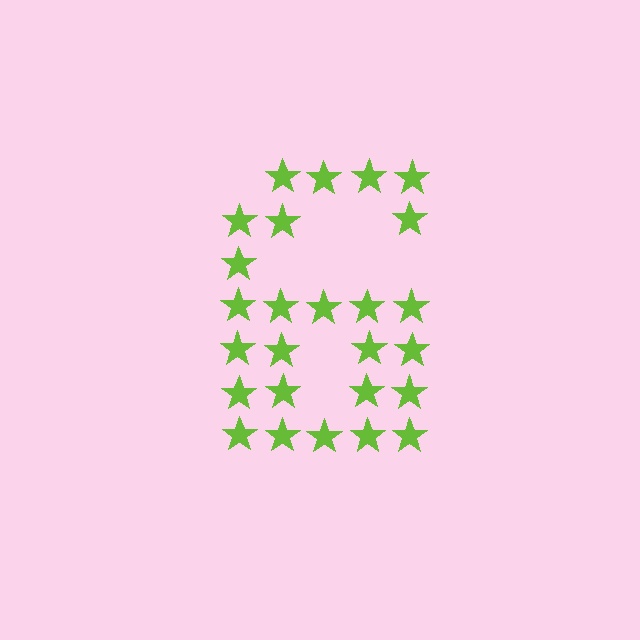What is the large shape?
The large shape is the digit 6.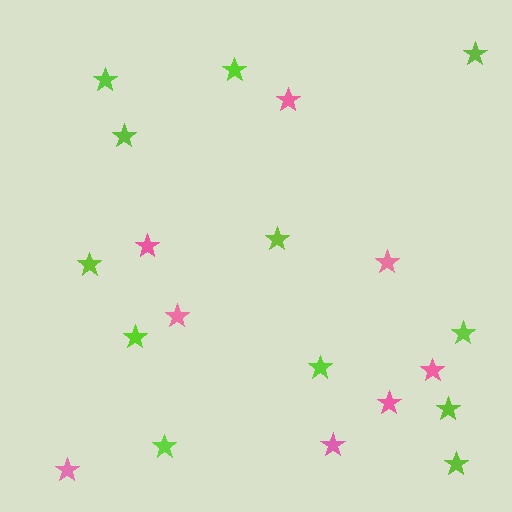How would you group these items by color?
There are 2 groups: one group of pink stars (8) and one group of lime stars (12).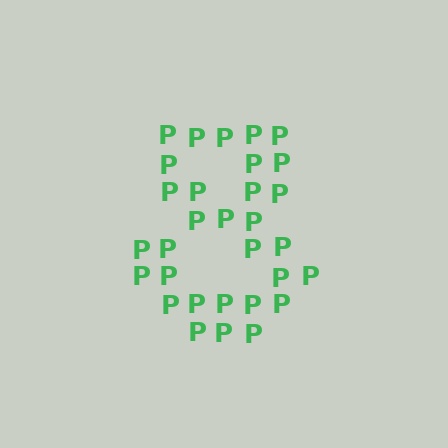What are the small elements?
The small elements are letter P's.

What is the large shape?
The large shape is the digit 8.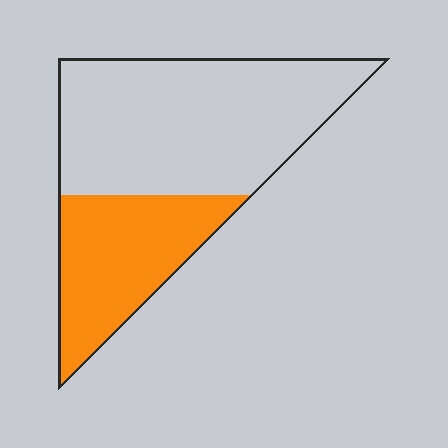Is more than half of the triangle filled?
No.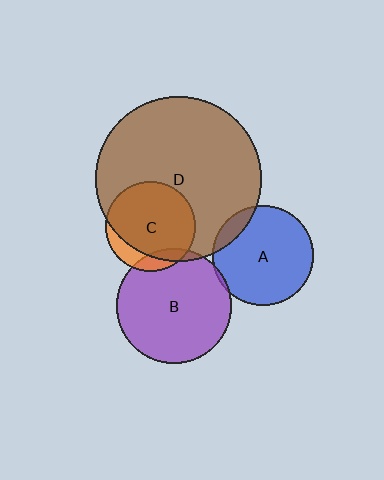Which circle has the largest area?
Circle D (brown).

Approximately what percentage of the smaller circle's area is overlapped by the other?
Approximately 85%.